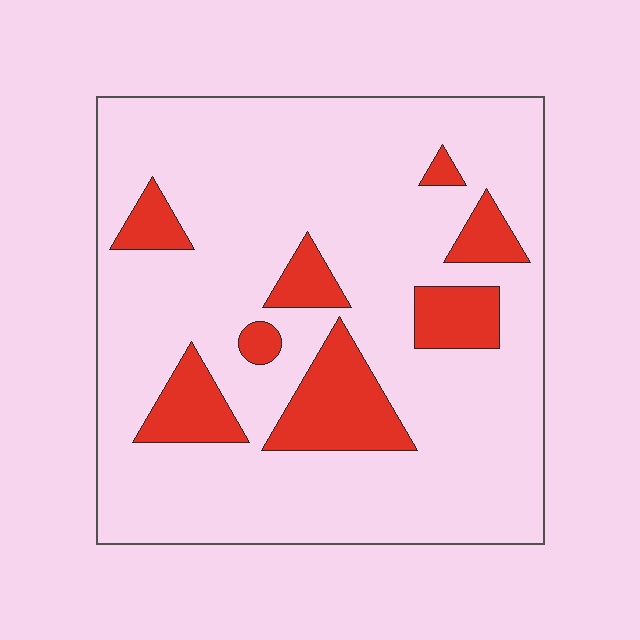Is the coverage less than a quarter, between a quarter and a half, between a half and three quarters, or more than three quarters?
Less than a quarter.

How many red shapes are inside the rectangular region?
8.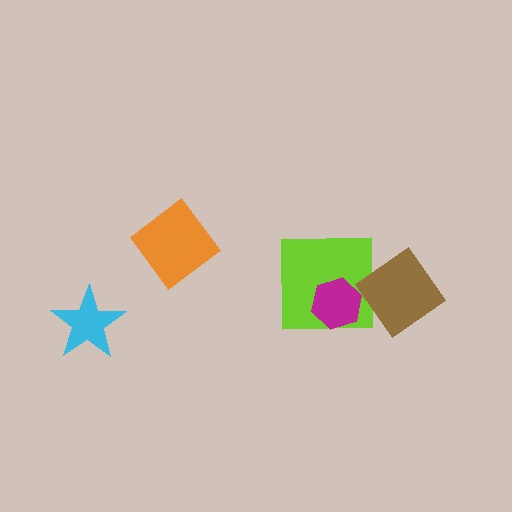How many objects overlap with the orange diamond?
0 objects overlap with the orange diamond.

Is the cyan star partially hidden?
No, no other shape covers it.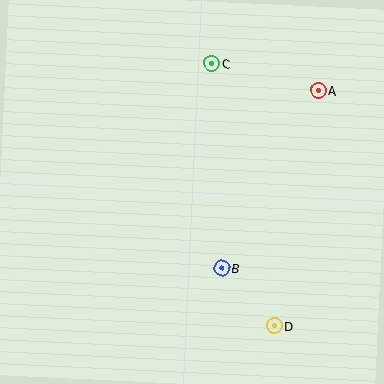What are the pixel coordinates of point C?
Point C is at (212, 63).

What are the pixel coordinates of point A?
Point A is at (318, 91).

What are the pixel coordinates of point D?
Point D is at (274, 326).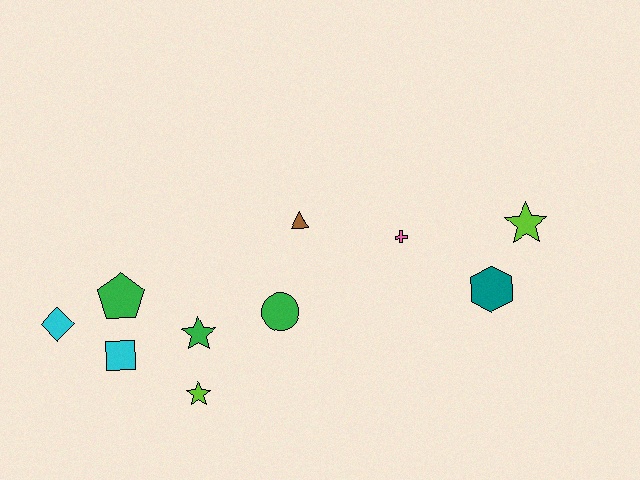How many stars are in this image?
There are 3 stars.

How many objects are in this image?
There are 10 objects.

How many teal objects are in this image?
There is 1 teal object.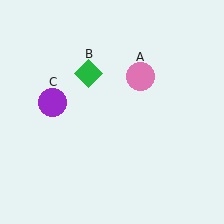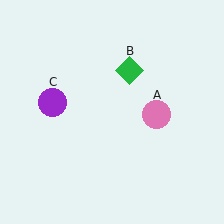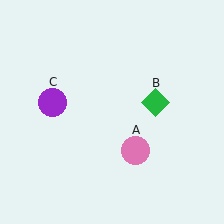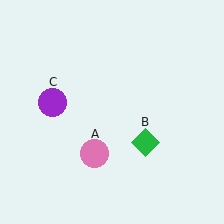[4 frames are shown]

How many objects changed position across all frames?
2 objects changed position: pink circle (object A), green diamond (object B).